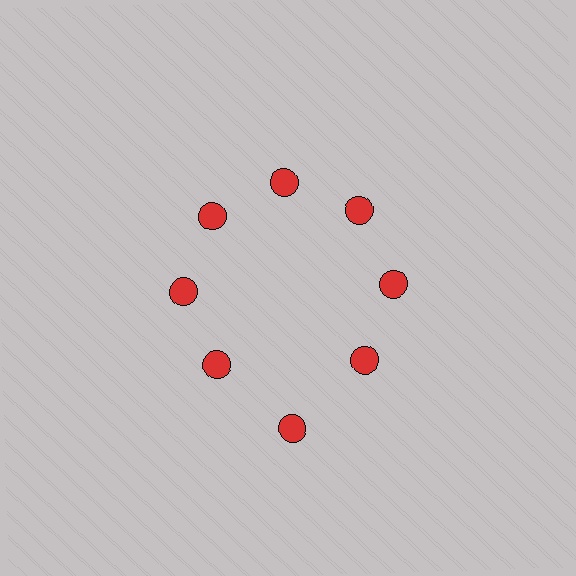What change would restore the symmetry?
The symmetry would be restored by moving it inward, back onto the ring so that all 8 circles sit at equal angles and equal distance from the center.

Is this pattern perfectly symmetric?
No. The 8 red circles are arranged in a ring, but one element near the 6 o'clock position is pushed outward from the center, breaking the 8-fold rotational symmetry.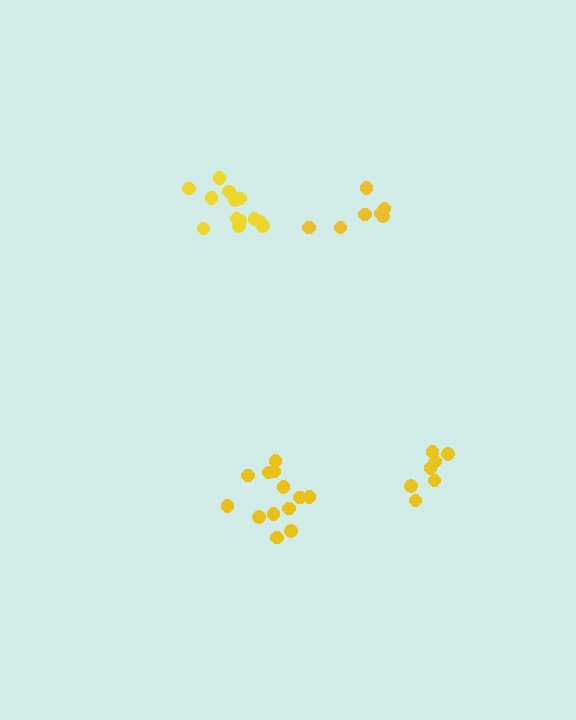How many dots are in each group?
Group 1: 13 dots, Group 2: 7 dots, Group 3: 13 dots, Group 4: 7 dots (40 total).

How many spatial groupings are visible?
There are 4 spatial groupings.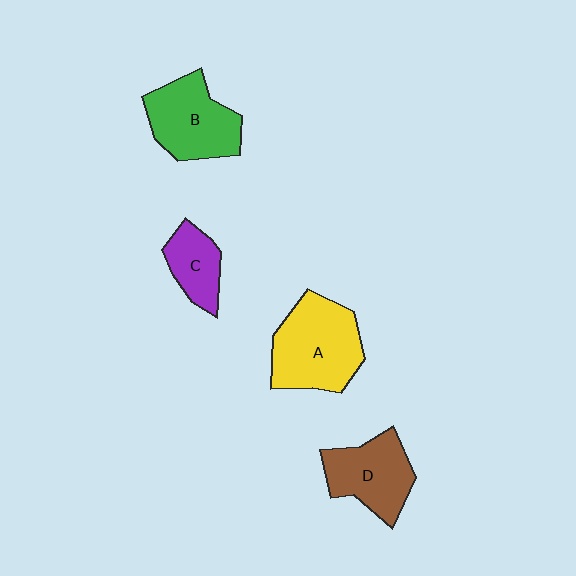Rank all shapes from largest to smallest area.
From largest to smallest: A (yellow), B (green), D (brown), C (purple).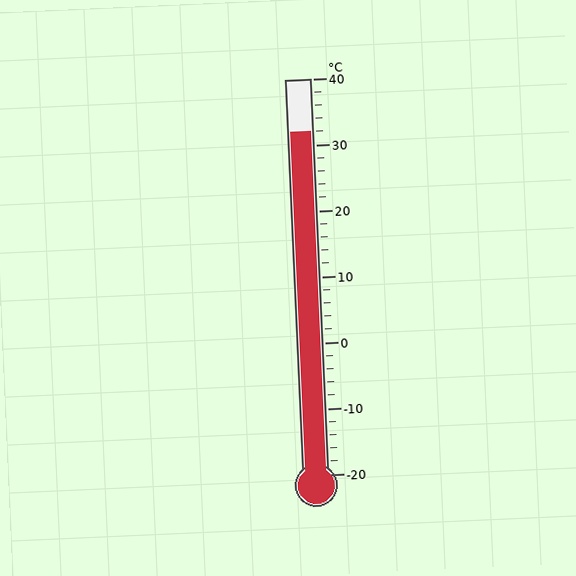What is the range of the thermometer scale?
The thermometer scale ranges from -20°C to 40°C.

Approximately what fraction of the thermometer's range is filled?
The thermometer is filled to approximately 85% of its range.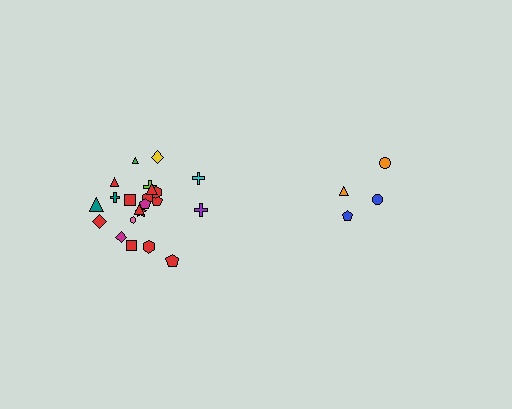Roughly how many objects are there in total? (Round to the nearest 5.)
Roughly 25 objects in total.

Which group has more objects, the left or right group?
The left group.